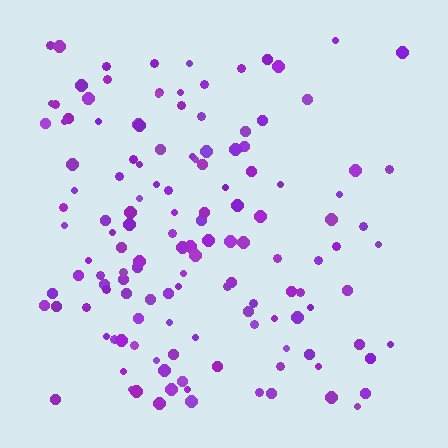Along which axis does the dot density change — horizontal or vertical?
Horizontal.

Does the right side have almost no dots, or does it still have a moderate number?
Still a moderate number, just noticeably fewer than the left.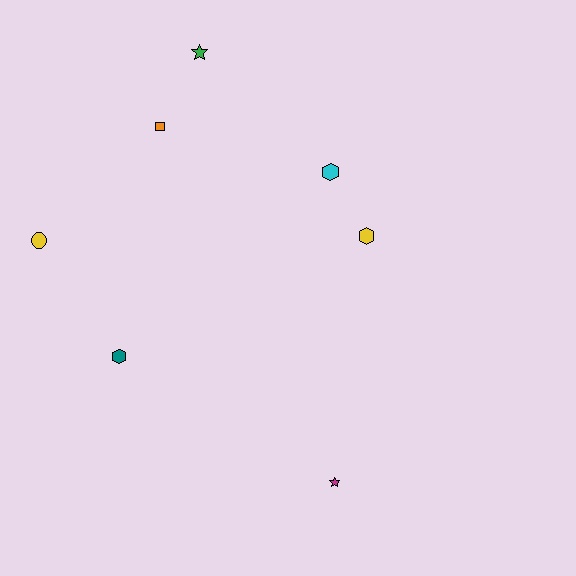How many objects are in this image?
There are 7 objects.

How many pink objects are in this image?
There are no pink objects.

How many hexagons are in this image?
There are 3 hexagons.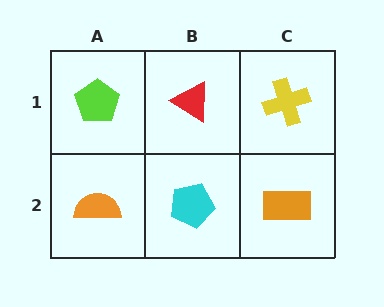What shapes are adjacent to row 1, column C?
An orange rectangle (row 2, column C), a red triangle (row 1, column B).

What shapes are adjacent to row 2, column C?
A yellow cross (row 1, column C), a cyan pentagon (row 2, column B).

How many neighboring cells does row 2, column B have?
3.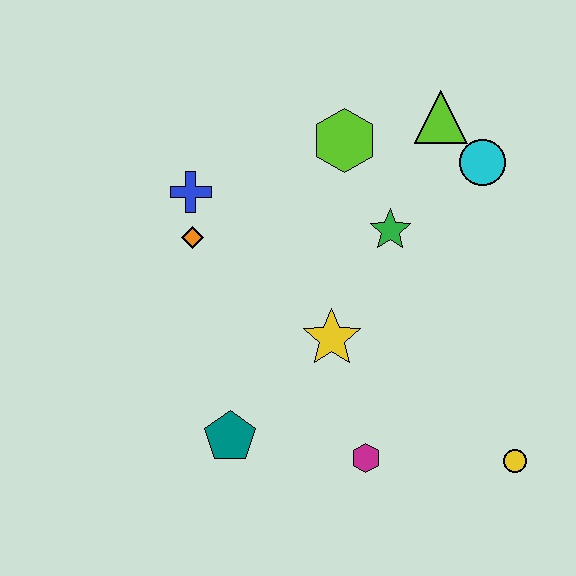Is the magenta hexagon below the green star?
Yes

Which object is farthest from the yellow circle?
The blue cross is farthest from the yellow circle.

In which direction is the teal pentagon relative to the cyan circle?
The teal pentagon is below the cyan circle.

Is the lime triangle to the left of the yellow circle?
Yes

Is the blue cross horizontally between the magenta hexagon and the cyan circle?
No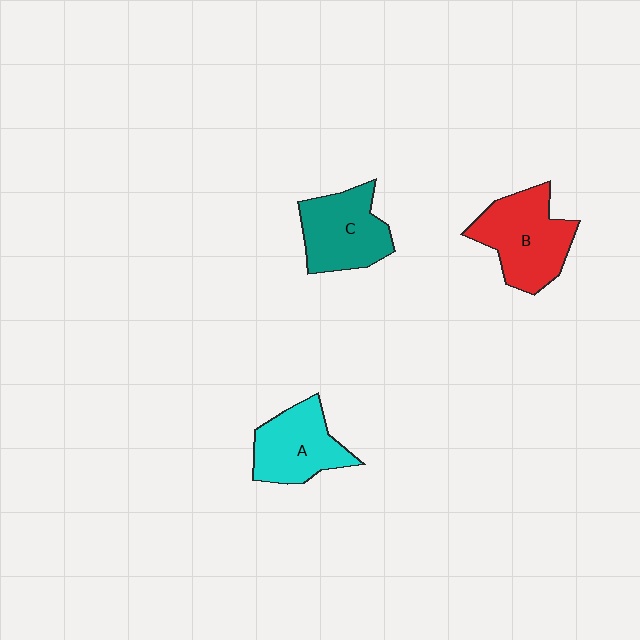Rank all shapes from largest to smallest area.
From largest to smallest: B (red), C (teal), A (cyan).